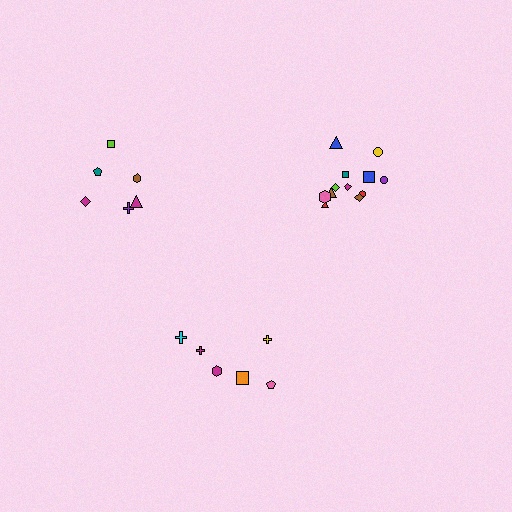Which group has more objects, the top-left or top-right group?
The top-right group.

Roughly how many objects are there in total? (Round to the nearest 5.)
Roughly 25 objects in total.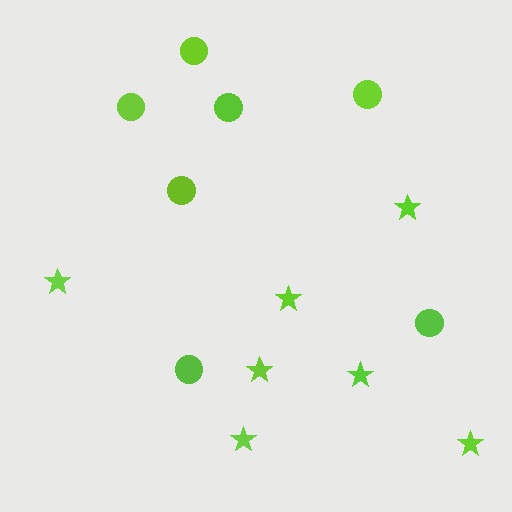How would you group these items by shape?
There are 2 groups: one group of circles (7) and one group of stars (7).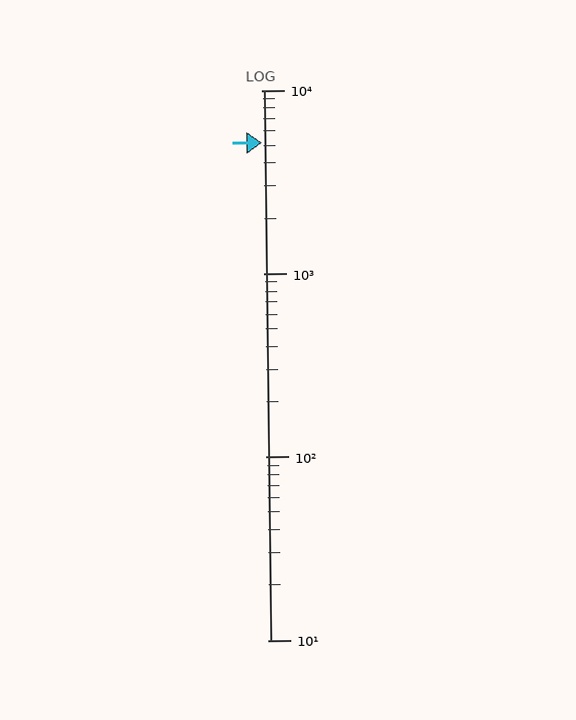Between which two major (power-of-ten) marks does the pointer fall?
The pointer is between 1000 and 10000.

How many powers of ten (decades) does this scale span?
The scale spans 3 decades, from 10 to 10000.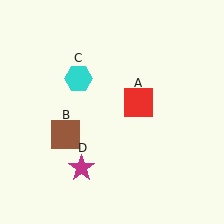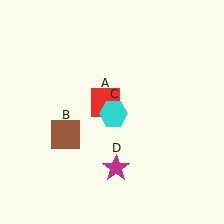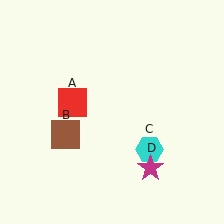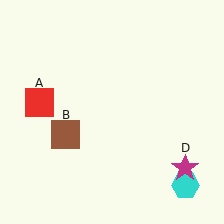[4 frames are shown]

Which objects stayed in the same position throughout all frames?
Brown square (object B) remained stationary.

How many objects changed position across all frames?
3 objects changed position: red square (object A), cyan hexagon (object C), magenta star (object D).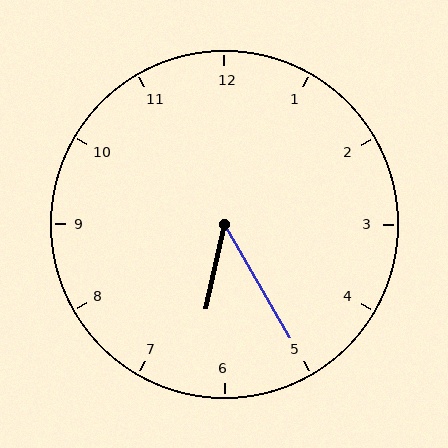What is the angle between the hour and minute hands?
Approximately 42 degrees.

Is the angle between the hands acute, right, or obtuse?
It is acute.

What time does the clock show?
6:25.